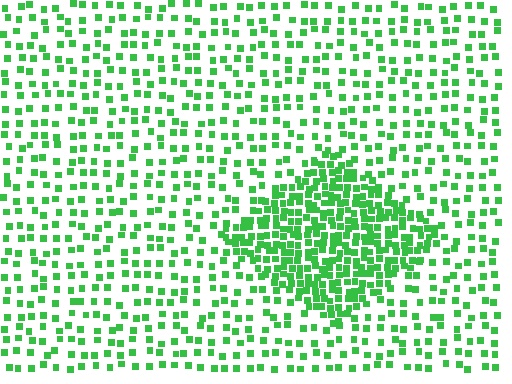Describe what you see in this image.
The image contains small green elements arranged at two different densities. A diamond-shaped region is visible where the elements are more densely packed than the surrounding area.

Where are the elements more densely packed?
The elements are more densely packed inside the diamond boundary.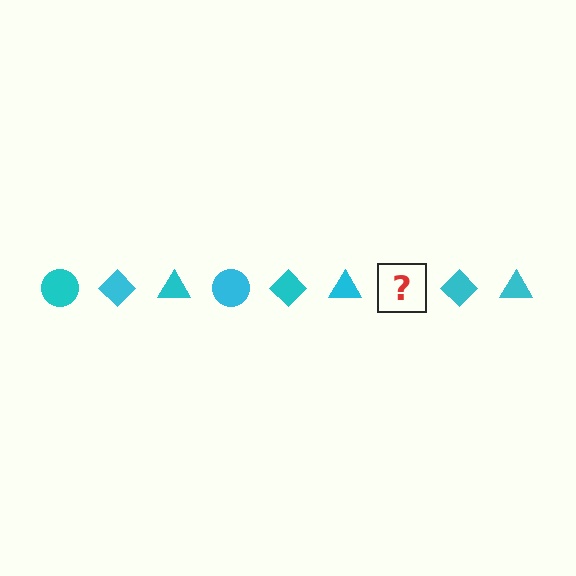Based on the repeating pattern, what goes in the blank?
The blank should be a cyan circle.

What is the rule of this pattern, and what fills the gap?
The rule is that the pattern cycles through circle, diamond, triangle shapes in cyan. The gap should be filled with a cyan circle.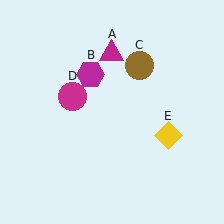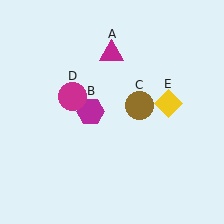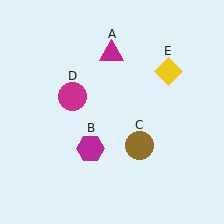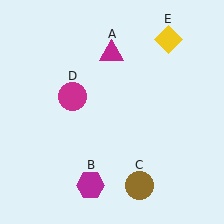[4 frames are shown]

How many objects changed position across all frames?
3 objects changed position: magenta hexagon (object B), brown circle (object C), yellow diamond (object E).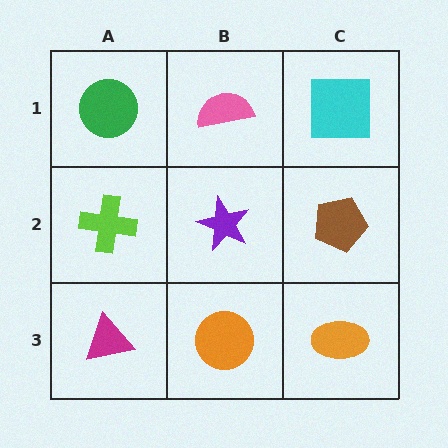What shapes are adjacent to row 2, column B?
A pink semicircle (row 1, column B), an orange circle (row 3, column B), a lime cross (row 2, column A), a brown pentagon (row 2, column C).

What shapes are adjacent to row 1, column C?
A brown pentagon (row 2, column C), a pink semicircle (row 1, column B).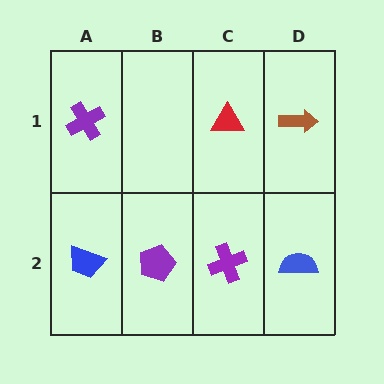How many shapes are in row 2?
4 shapes.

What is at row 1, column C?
A red triangle.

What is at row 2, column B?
A purple pentagon.